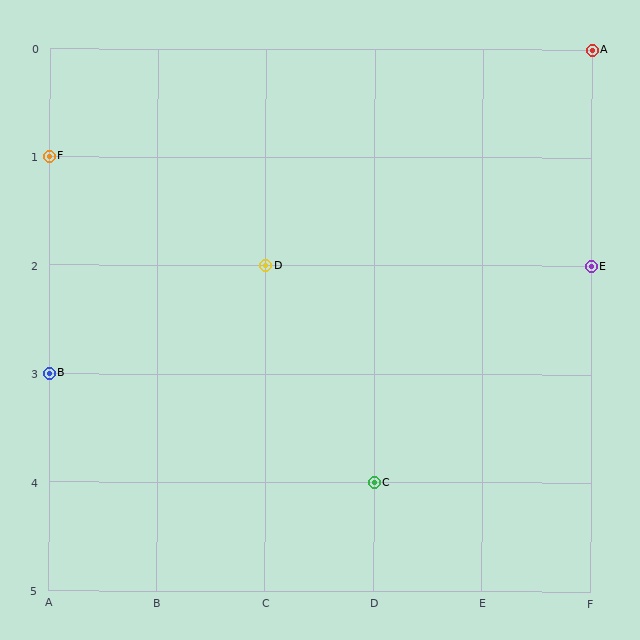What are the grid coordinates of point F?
Point F is at grid coordinates (A, 1).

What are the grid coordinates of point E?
Point E is at grid coordinates (F, 2).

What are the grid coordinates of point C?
Point C is at grid coordinates (D, 4).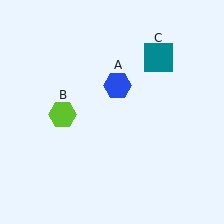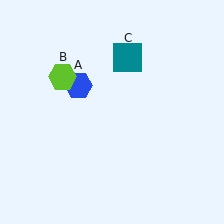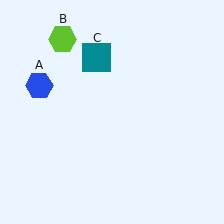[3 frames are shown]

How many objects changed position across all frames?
3 objects changed position: blue hexagon (object A), lime hexagon (object B), teal square (object C).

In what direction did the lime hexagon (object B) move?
The lime hexagon (object B) moved up.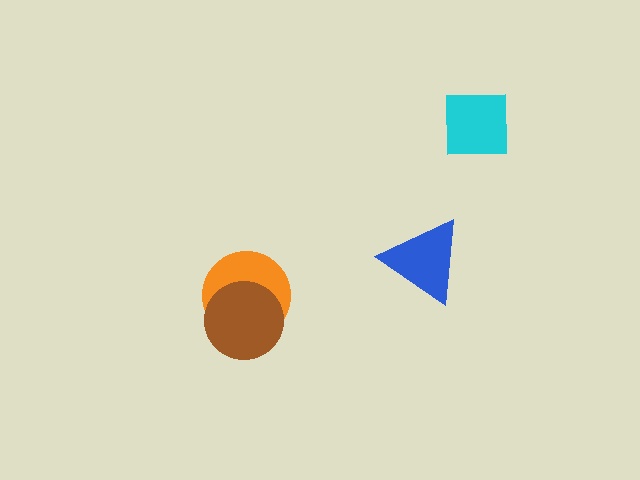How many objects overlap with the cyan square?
0 objects overlap with the cyan square.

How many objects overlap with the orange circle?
1 object overlaps with the orange circle.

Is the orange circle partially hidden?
Yes, it is partially covered by another shape.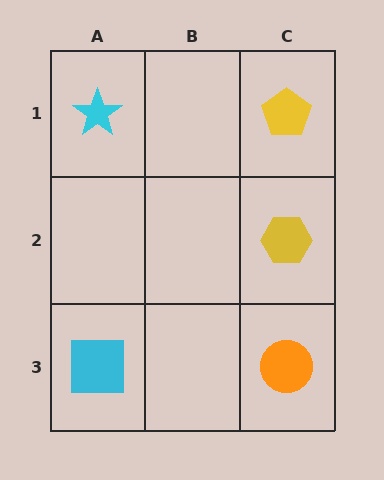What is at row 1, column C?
A yellow pentagon.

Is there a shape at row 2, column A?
No, that cell is empty.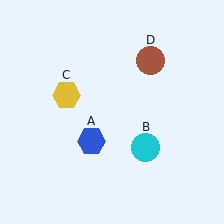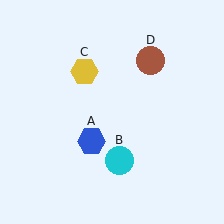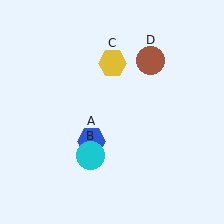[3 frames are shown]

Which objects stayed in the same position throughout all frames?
Blue hexagon (object A) and brown circle (object D) remained stationary.